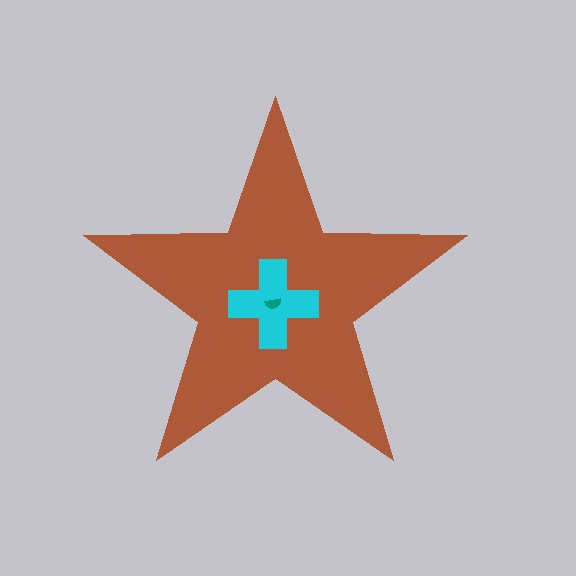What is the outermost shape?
The brown star.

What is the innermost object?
The teal semicircle.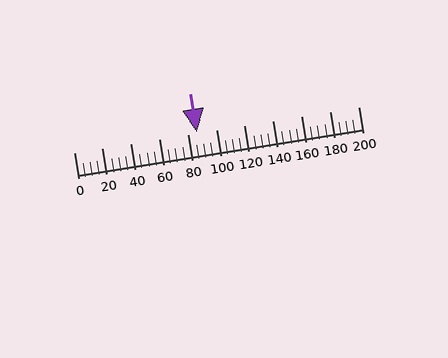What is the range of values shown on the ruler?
The ruler shows values from 0 to 200.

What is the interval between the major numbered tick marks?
The major tick marks are spaced 20 units apart.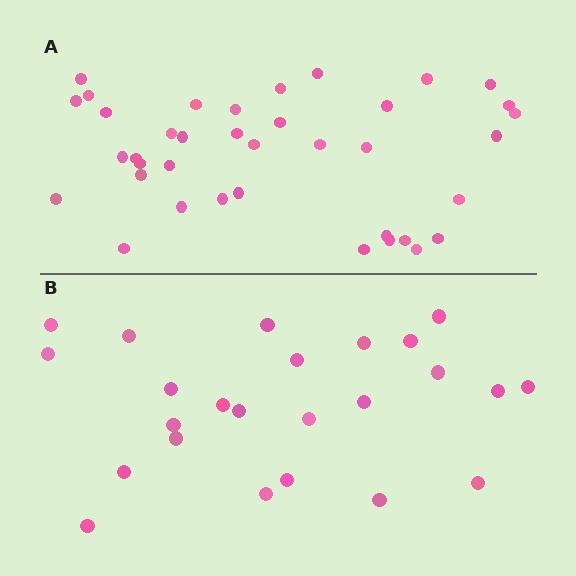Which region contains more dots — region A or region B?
Region A (the top region) has more dots.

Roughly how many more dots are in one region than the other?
Region A has approximately 15 more dots than region B.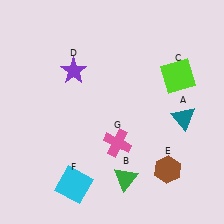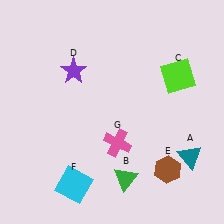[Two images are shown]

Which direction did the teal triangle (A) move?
The teal triangle (A) moved down.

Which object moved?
The teal triangle (A) moved down.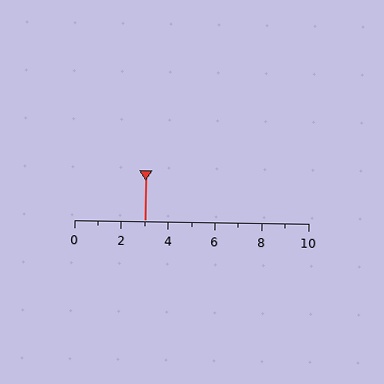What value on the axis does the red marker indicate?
The marker indicates approximately 3.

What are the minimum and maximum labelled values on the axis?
The axis runs from 0 to 10.